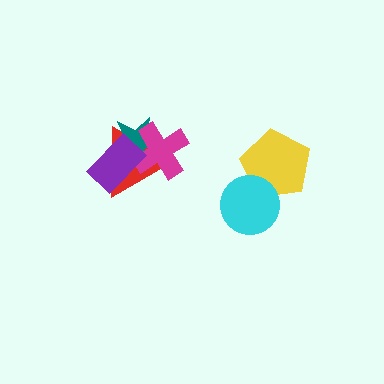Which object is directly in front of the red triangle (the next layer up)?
The teal star is directly in front of the red triangle.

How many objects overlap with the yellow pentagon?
1 object overlaps with the yellow pentagon.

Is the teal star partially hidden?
Yes, it is partially covered by another shape.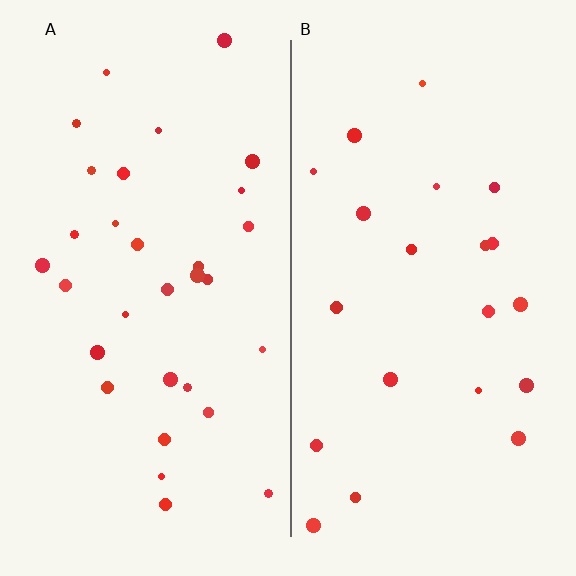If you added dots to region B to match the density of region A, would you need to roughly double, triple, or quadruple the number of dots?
Approximately double.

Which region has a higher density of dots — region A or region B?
A (the left).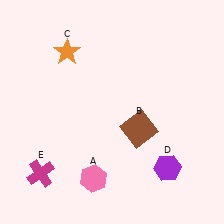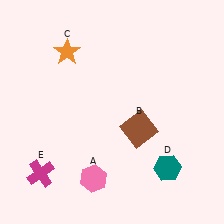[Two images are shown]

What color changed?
The hexagon (D) changed from purple in Image 1 to teal in Image 2.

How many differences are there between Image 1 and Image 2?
There is 1 difference between the two images.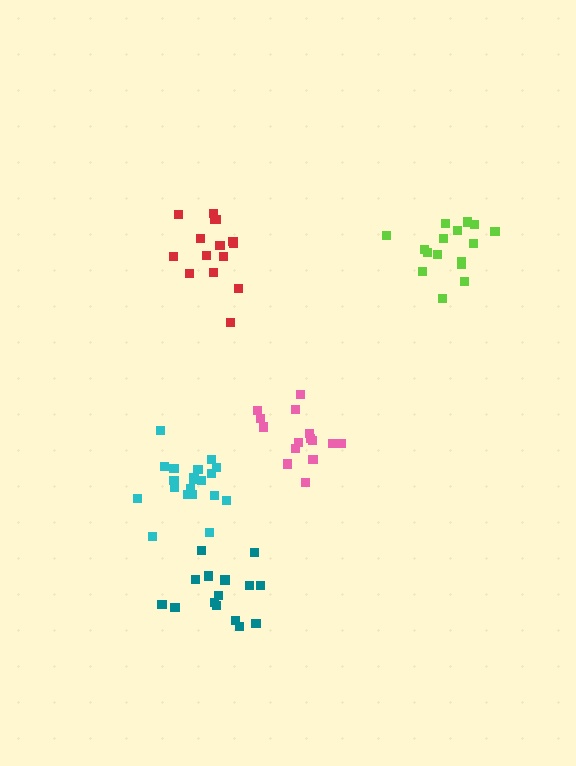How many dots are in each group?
Group 1: 15 dots, Group 2: 20 dots, Group 3: 15 dots, Group 4: 15 dots, Group 5: 16 dots (81 total).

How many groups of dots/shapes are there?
There are 5 groups.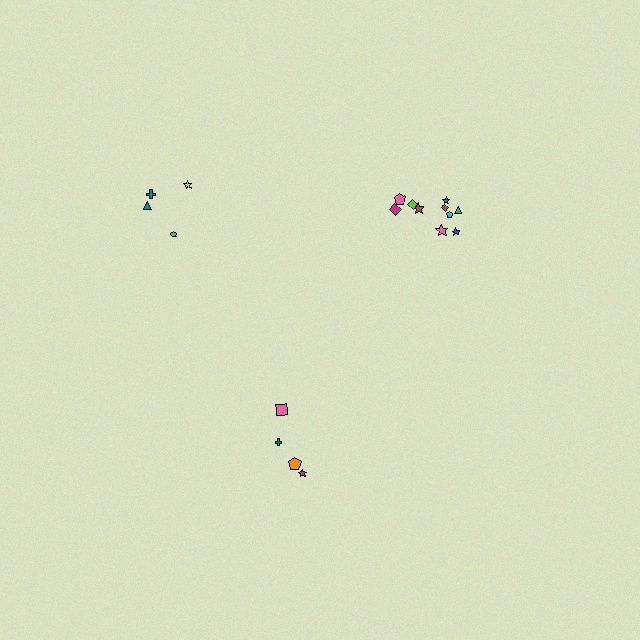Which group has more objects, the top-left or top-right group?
The top-right group.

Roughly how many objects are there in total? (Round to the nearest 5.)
Roughly 20 objects in total.